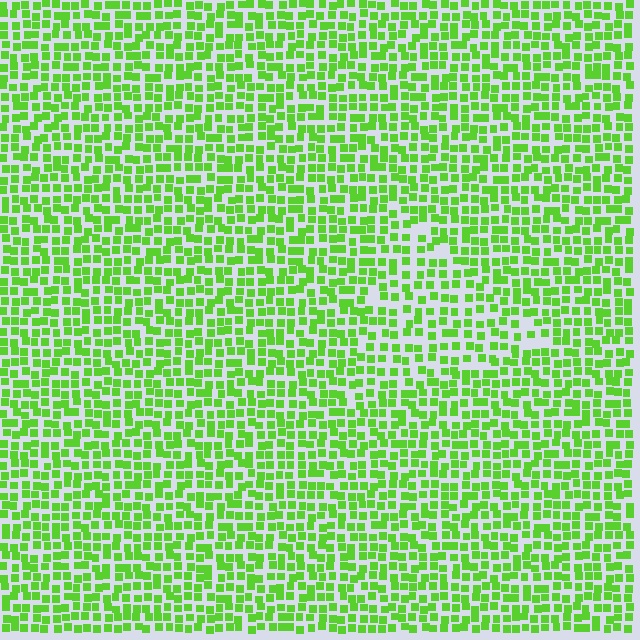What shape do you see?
I see a triangle.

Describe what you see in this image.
The image contains small lime elements arranged at two different densities. A triangle-shaped region is visible where the elements are less densely packed than the surrounding area.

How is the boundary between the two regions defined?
The boundary is defined by a change in element density (approximately 1.4x ratio). All elements are the same color, size, and shape.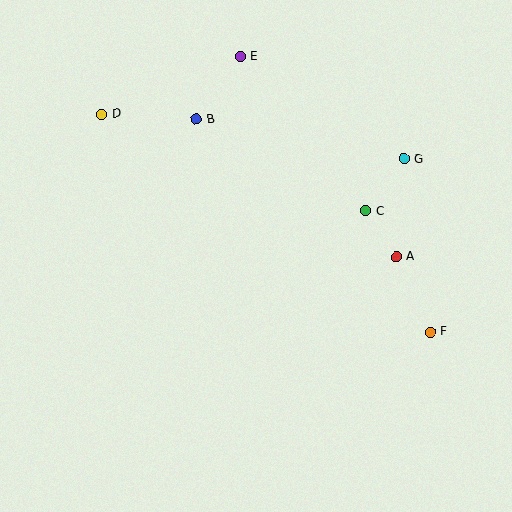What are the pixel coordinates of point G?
Point G is at (404, 159).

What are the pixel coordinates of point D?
Point D is at (102, 114).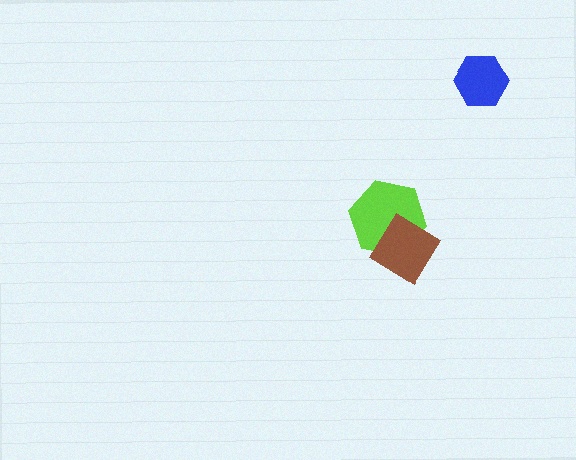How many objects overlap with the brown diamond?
1 object overlaps with the brown diamond.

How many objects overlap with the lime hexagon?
1 object overlaps with the lime hexagon.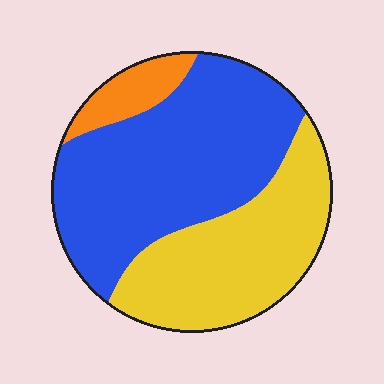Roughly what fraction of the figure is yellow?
Yellow covers 38% of the figure.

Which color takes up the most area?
Blue, at roughly 55%.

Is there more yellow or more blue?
Blue.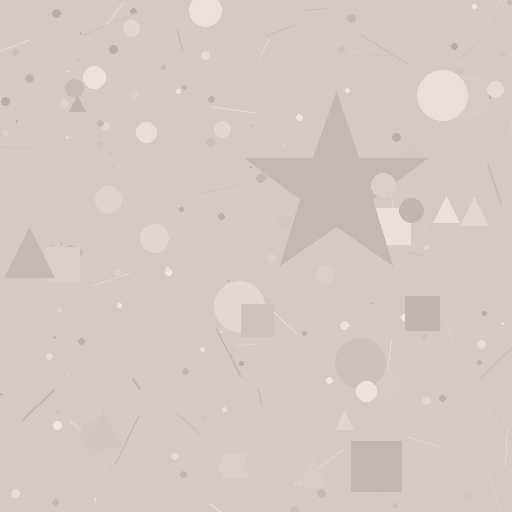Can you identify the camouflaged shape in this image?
The camouflaged shape is a star.